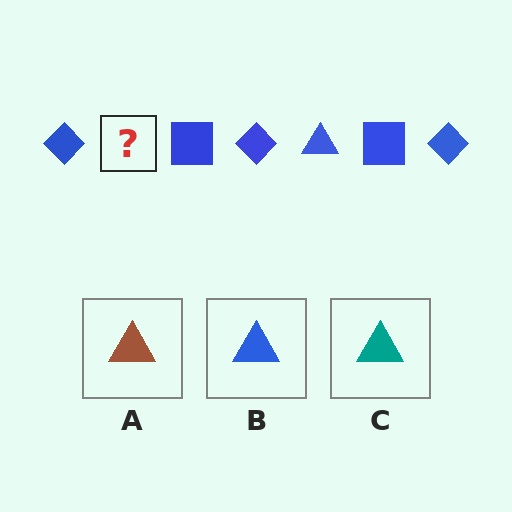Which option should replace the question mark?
Option B.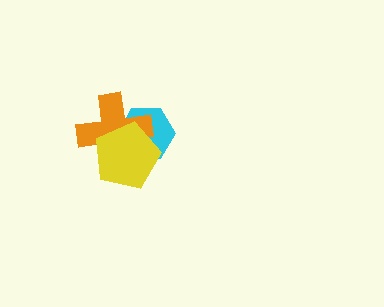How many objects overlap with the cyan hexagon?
2 objects overlap with the cyan hexagon.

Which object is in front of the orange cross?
The yellow pentagon is in front of the orange cross.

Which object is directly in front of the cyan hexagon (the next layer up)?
The orange cross is directly in front of the cyan hexagon.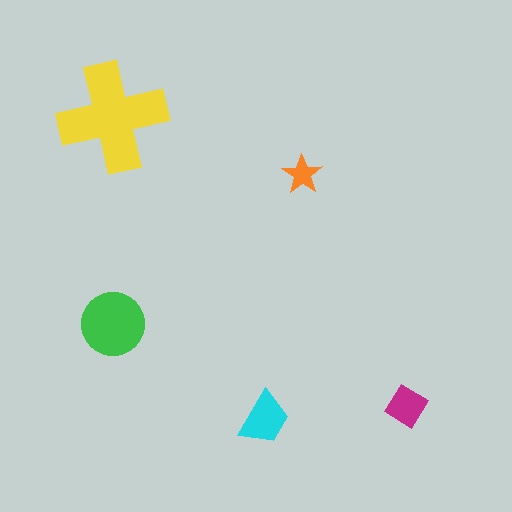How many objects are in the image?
There are 5 objects in the image.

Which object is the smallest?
The orange star.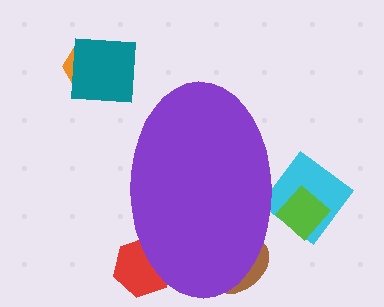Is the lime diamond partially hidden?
Yes, the lime diamond is partially hidden behind the purple ellipse.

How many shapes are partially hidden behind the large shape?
4 shapes are partially hidden.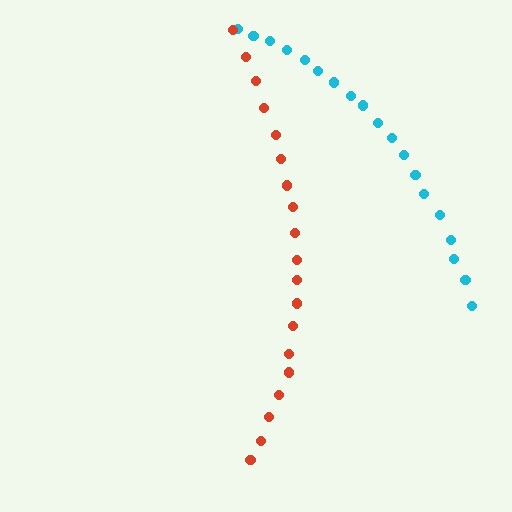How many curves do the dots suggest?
There are 2 distinct paths.